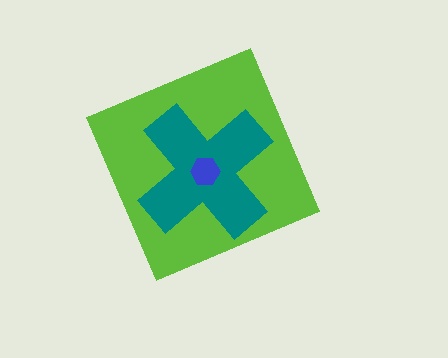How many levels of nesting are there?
3.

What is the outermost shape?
The lime diamond.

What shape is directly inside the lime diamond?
The teal cross.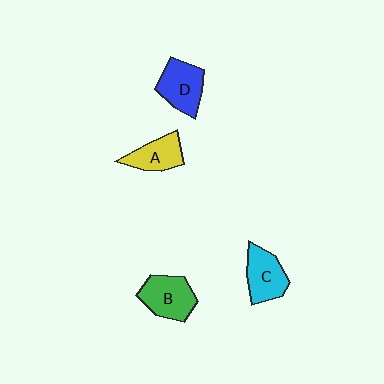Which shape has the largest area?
Shape B (green).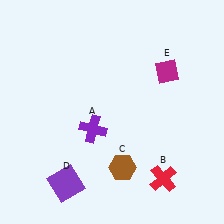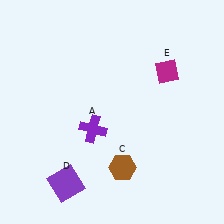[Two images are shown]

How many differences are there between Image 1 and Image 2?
There is 1 difference between the two images.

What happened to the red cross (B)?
The red cross (B) was removed in Image 2. It was in the bottom-right area of Image 1.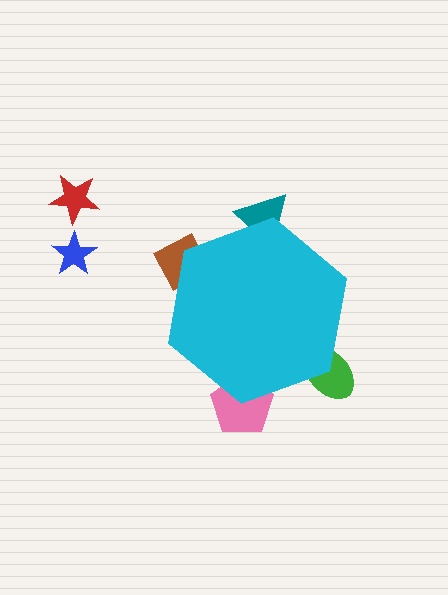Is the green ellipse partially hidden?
Yes, the green ellipse is partially hidden behind the cyan hexagon.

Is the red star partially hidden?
No, the red star is fully visible.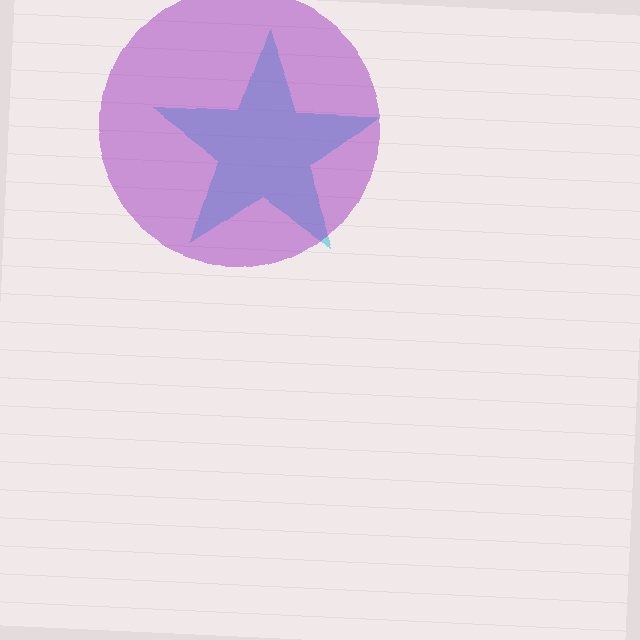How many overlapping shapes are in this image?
There are 2 overlapping shapes in the image.